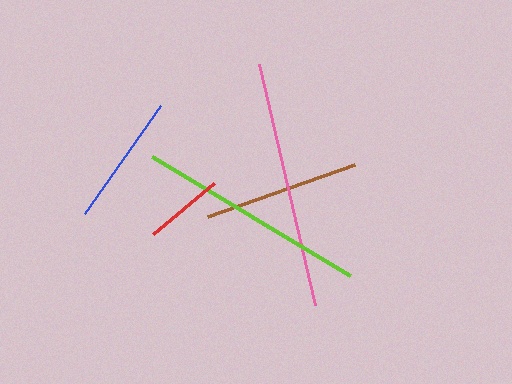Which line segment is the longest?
The pink line is the longest at approximately 248 pixels.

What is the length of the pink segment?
The pink segment is approximately 248 pixels long.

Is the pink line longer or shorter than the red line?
The pink line is longer than the red line.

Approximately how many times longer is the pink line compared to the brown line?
The pink line is approximately 1.6 times the length of the brown line.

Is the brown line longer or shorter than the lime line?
The lime line is longer than the brown line.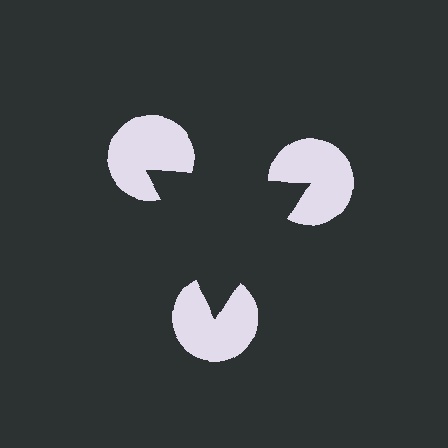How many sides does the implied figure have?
3 sides.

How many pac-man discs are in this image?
There are 3 — one at each vertex of the illusory triangle.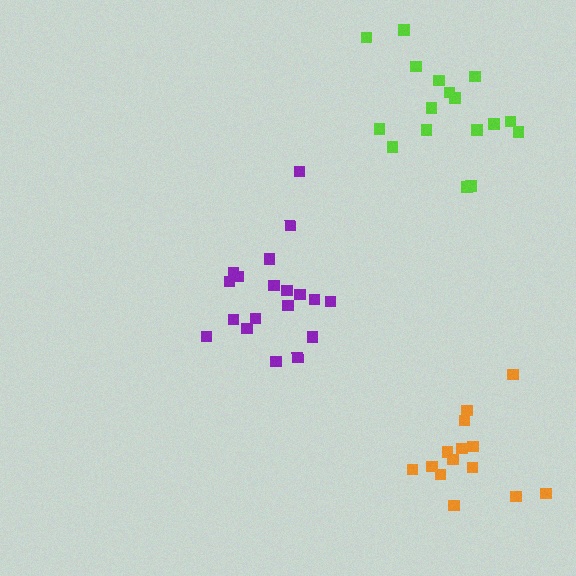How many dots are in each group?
Group 1: 19 dots, Group 2: 17 dots, Group 3: 14 dots (50 total).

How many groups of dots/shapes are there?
There are 3 groups.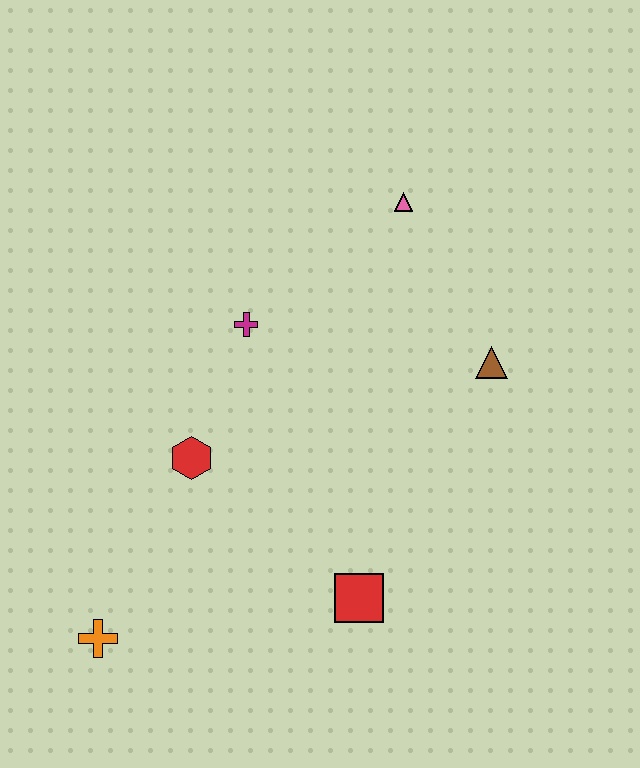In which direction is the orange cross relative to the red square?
The orange cross is to the left of the red square.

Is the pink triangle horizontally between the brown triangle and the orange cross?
Yes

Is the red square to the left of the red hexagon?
No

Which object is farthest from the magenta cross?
The orange cross is farthest from the magenta cross.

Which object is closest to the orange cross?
The red hexagon is closest to the orange cross.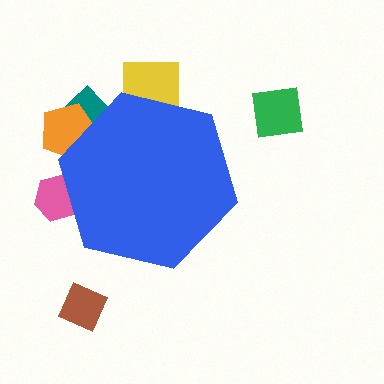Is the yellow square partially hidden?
Yes, the yellow square is partially hidden behind the blue hexagon.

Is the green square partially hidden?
No, the green square is fully visible.